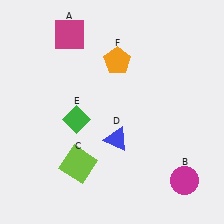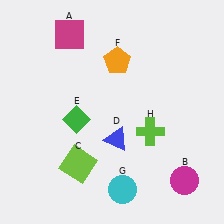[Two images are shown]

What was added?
A cyan circle (G), a lime cross (H) were added in Image 2.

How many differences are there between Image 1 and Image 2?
There are 2 differences between the two images.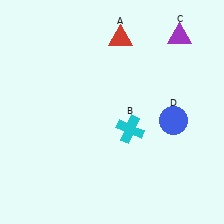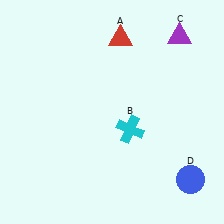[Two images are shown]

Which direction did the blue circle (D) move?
The blue circle (D) moved down.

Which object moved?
The blue circle (D) moved down.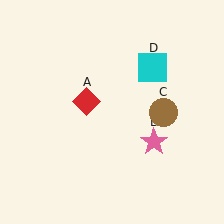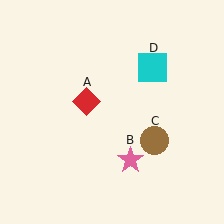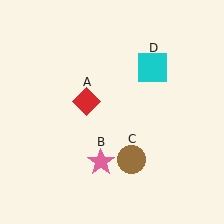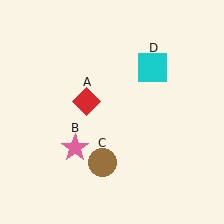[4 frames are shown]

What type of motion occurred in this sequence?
The pink star (object B), brown circle (object C) rotated clockwise around the center of the scene.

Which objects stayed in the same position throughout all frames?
Red diamond (object A) and cyan square (object D) remained stationary.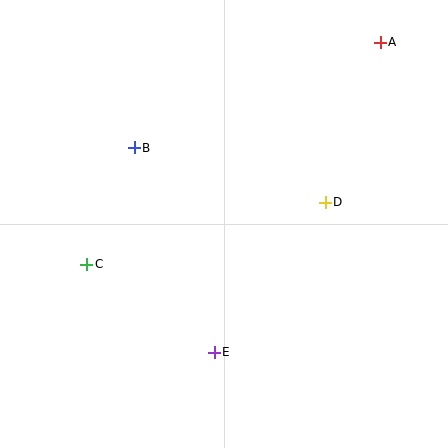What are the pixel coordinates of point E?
Point E is at (214, 352).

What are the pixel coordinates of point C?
Point C is at (87, 264).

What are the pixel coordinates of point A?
Point A is at (380, 42).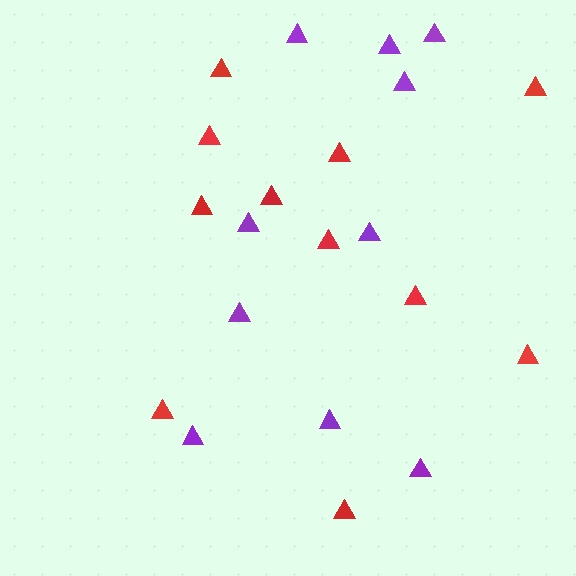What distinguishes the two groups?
There are 2 groups: one group of purple triangles (10) and one group of red triangles (11).